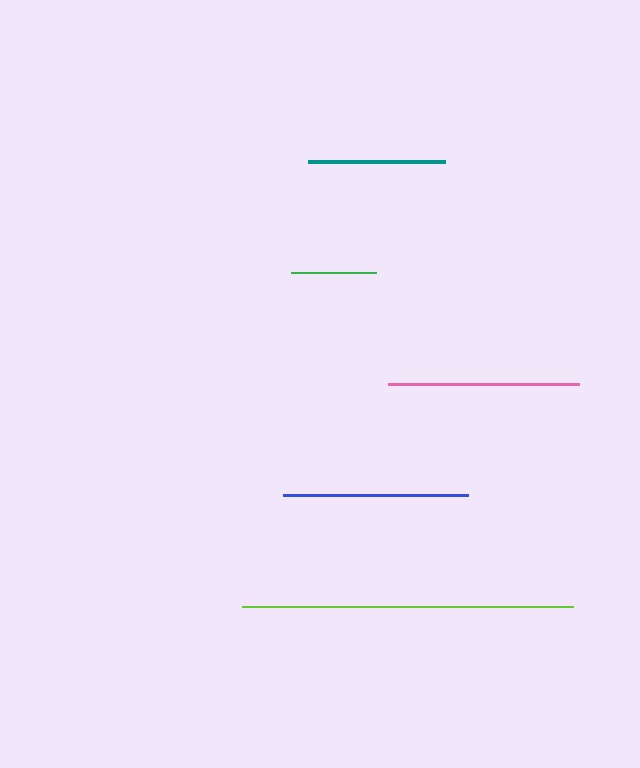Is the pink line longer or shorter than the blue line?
The pink line is longer than the blue line.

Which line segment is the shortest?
The green line is the shortest at approximately 84 pixels.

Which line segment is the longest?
The lime line is the longest at approximately 330 pixels.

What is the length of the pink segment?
The pink segment is approximately 191 pixels long.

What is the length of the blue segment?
The blue segment is approximately 185 pixels long.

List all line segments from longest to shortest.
From longest to shortest: lime, pink, blue, teal, green.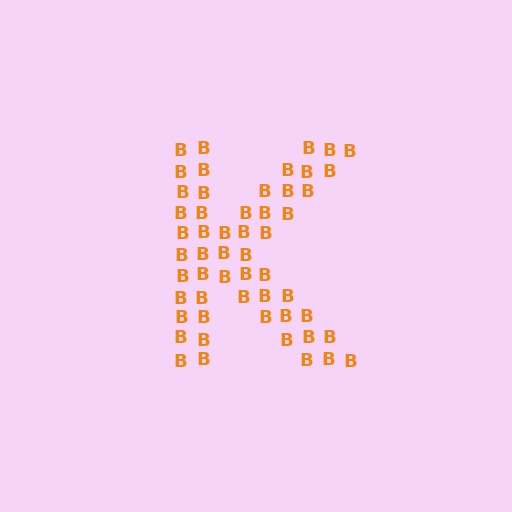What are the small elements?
The small elements are letter B's.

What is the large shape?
The large shape is the letter K.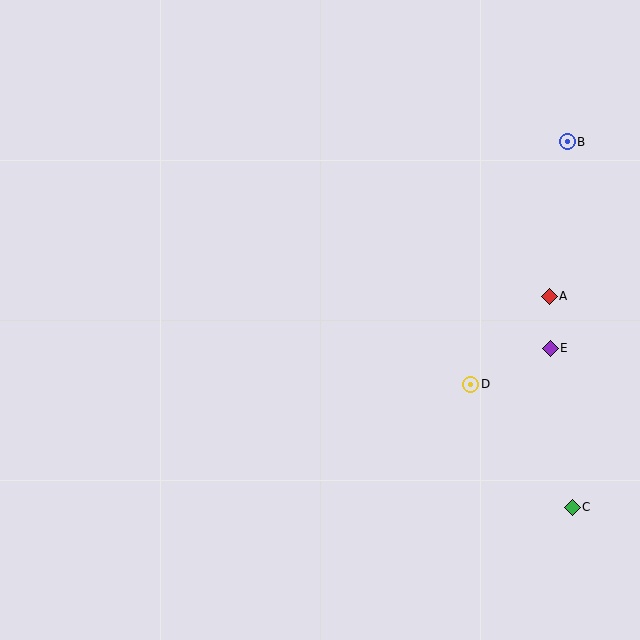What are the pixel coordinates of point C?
Point C is at (572, 507).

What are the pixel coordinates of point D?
Point D is at (471, 384).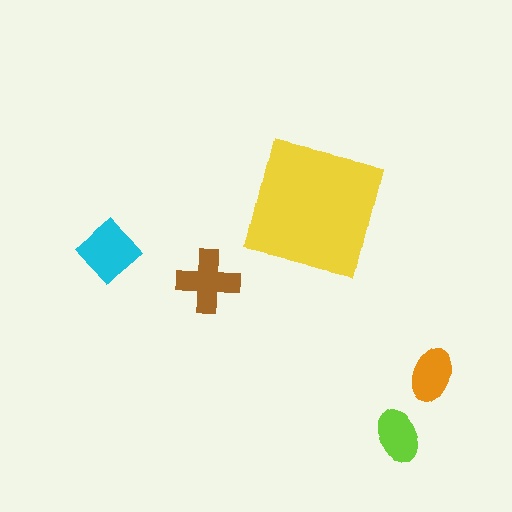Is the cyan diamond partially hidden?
No, the cyan diamond is fully visible.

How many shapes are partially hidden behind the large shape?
0 shapes are partially hidden.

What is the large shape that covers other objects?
A yellow square.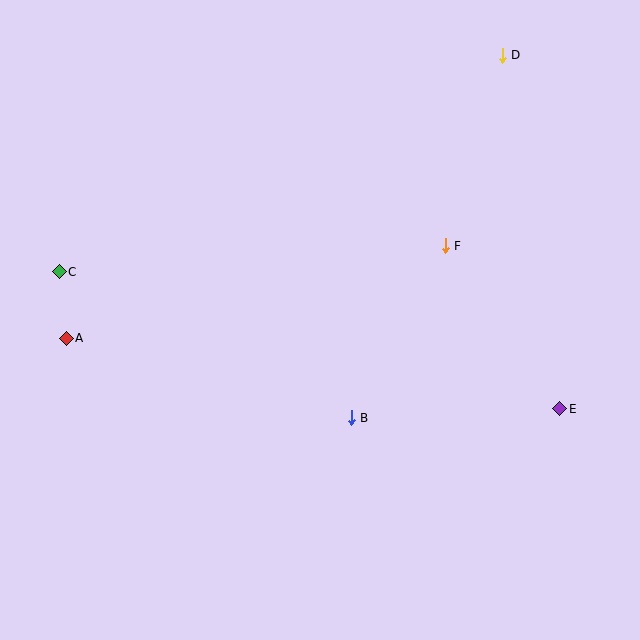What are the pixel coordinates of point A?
Point A is at (66, 338).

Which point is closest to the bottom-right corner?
Point E is closest to the bottom-right corner.